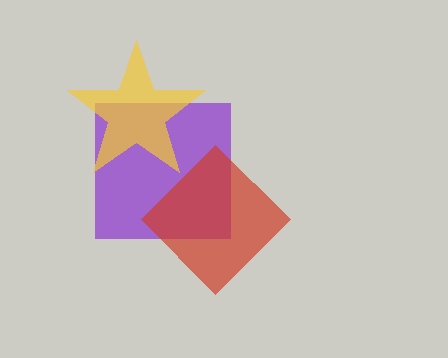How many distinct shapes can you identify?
There are 3 distinct shapes: a purple square, a yellow star, a red diamond.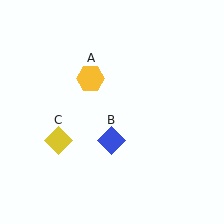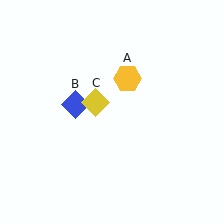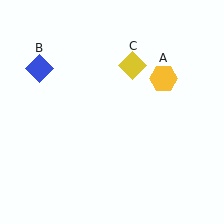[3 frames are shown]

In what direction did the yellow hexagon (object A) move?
The yellow hexagon (object A) moved right.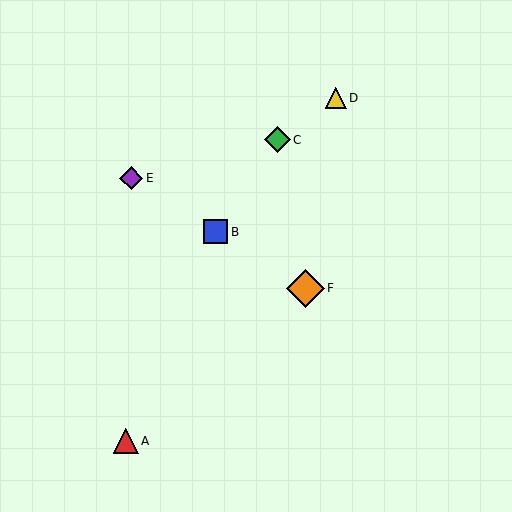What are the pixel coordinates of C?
Object C is at (277, 140).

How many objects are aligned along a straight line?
3 objects (B, E, F) are aligned along a straight line.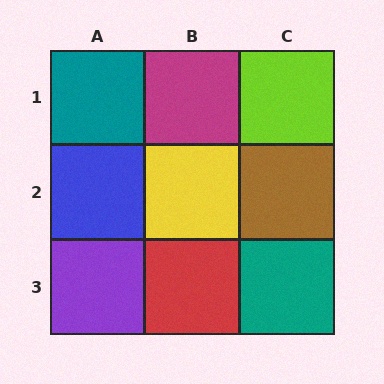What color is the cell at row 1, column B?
Magenta.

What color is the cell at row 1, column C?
Lime.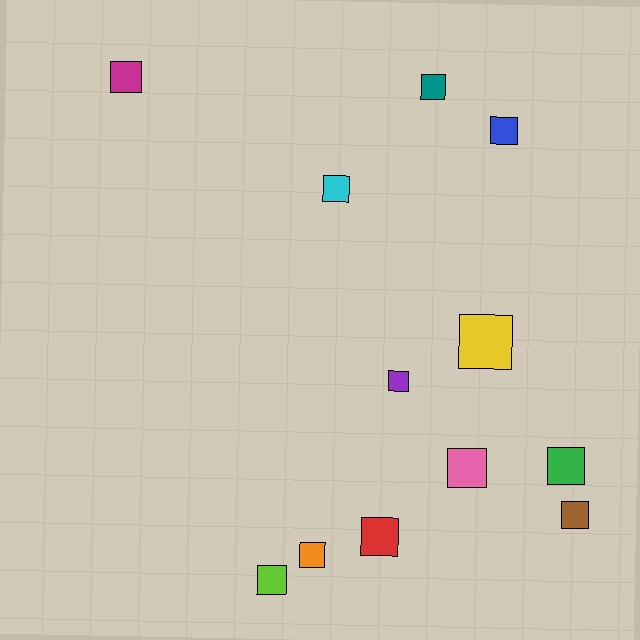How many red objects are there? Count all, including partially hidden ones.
There is 1 red object.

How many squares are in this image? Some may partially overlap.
There are 12 squares.